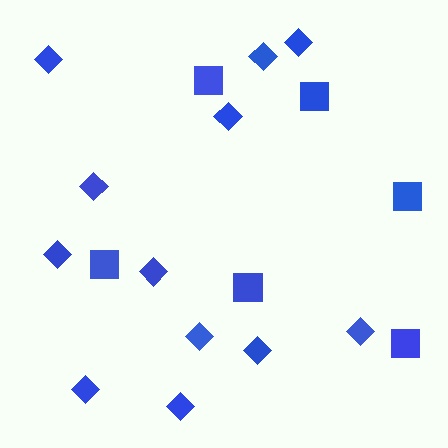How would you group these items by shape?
There are 2 groups: one group of diamonds (12) and one group of squares (6).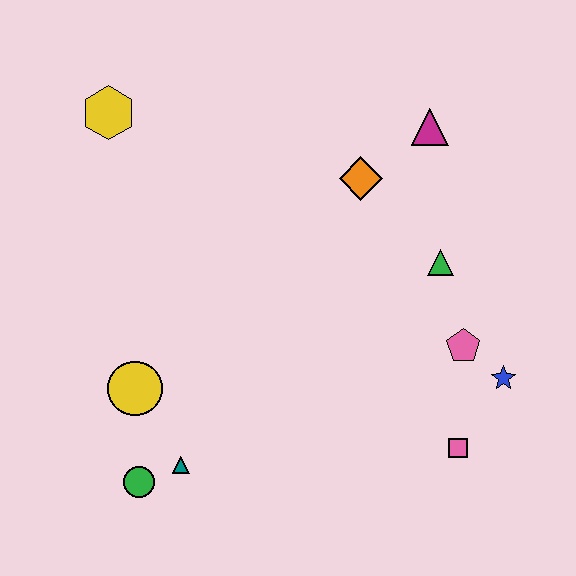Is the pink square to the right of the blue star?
No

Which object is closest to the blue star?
The pink pentagon is closest to the blue star.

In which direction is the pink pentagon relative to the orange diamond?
The pink pentagon is below the orange diamond.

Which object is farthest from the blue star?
The yellow hexagon is farthest from the blue star.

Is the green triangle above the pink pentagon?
Yes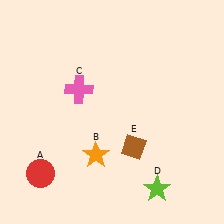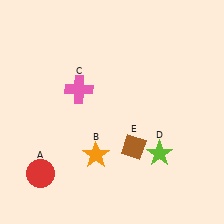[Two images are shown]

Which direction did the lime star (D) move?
The lime star (D) moved up.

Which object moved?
The lime star (D) moved up.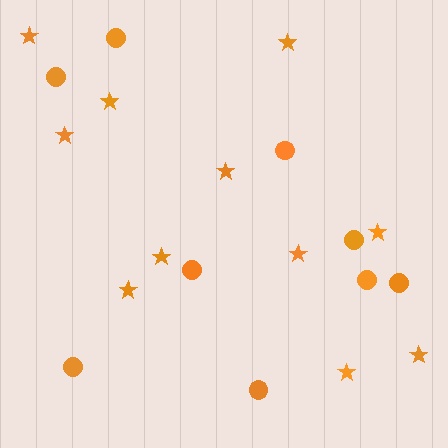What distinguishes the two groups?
There are 2 groups: one group of circles (9) and one group of stars (11).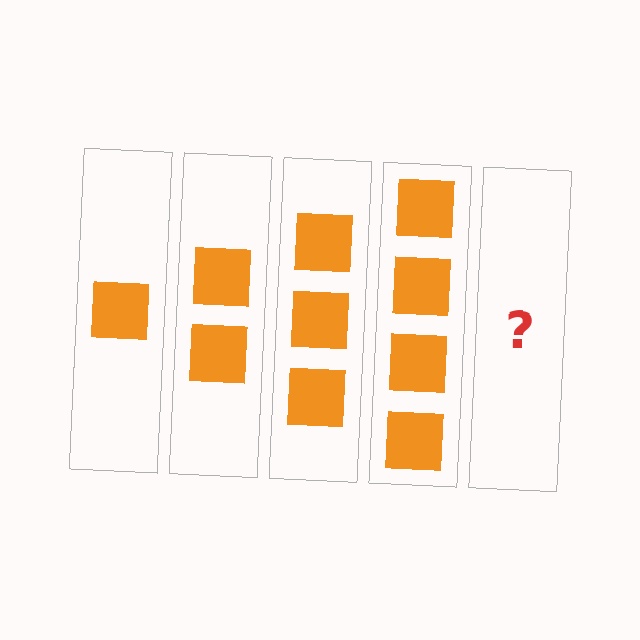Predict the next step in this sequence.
The next step is 5 squares.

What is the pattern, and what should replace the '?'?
The pattern is that each step adds one more square. The '?' should be 5 squares.